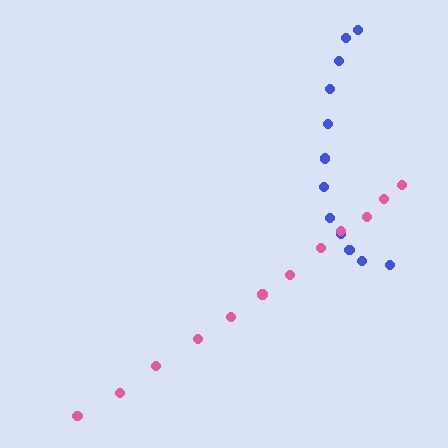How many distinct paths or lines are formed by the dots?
There are 2 distinct paths.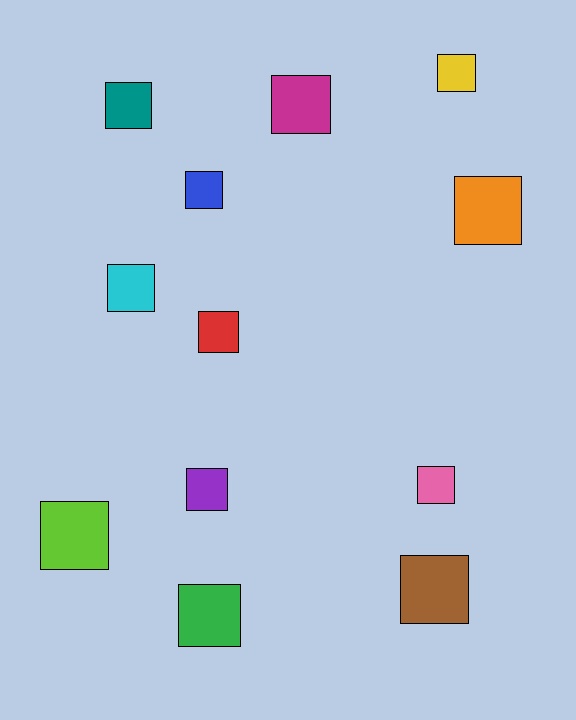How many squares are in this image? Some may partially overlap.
There are 12 squares.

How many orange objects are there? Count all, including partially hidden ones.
There is 1 orange object.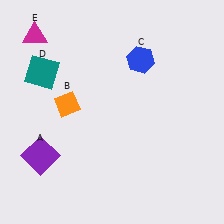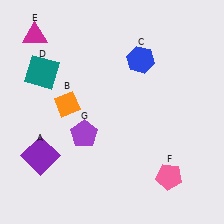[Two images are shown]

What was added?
A pink pentagon (F), a purple pentagon (G) were added in Image 2.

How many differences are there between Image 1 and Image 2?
There are 2 differences between the two images.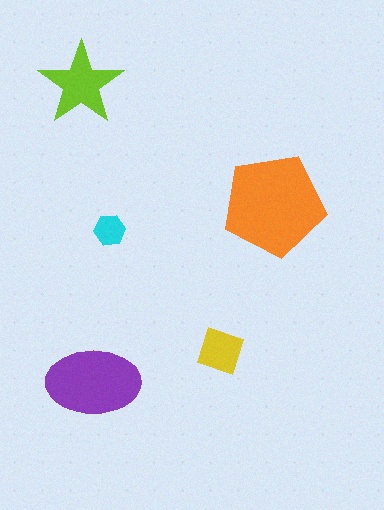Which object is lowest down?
The purple ellipse is bottommost.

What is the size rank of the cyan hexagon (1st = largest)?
5th.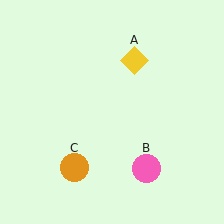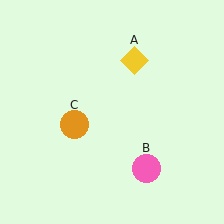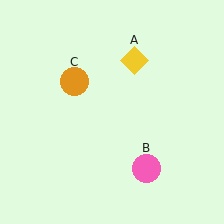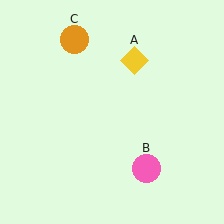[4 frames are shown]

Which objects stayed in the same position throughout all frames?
Yellow diamond (object A) and pink circle (object B) remained stationary.